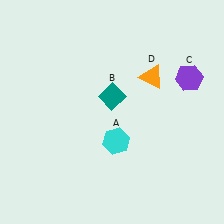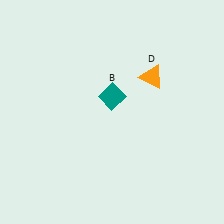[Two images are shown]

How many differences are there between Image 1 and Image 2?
There are 2 differences between the two images.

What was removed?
The purple hexagon (C), the cyan hexagon (A) were removed in Image 2.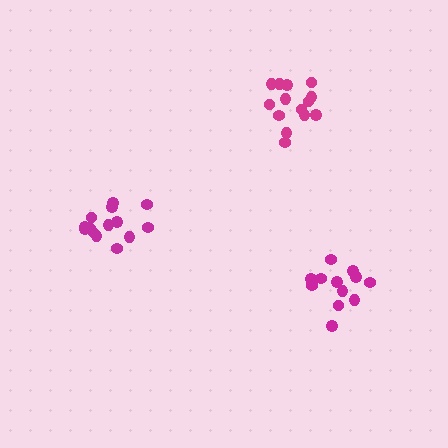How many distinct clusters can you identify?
There are 3 distinct clusters.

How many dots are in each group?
Group 1: 12 dots, Group 2: 14 dots, Group 3: 14 dots (40 total).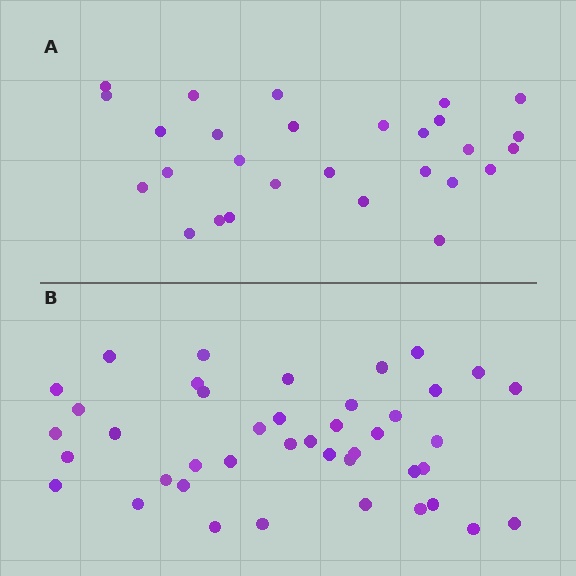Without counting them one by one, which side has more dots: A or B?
Region B (the bottom region) has more dots.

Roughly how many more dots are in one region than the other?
Region B has approximately 15 more dots than region A.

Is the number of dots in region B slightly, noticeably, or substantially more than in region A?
Region B has substantially more. The ratio is roughly 1.5 to 1.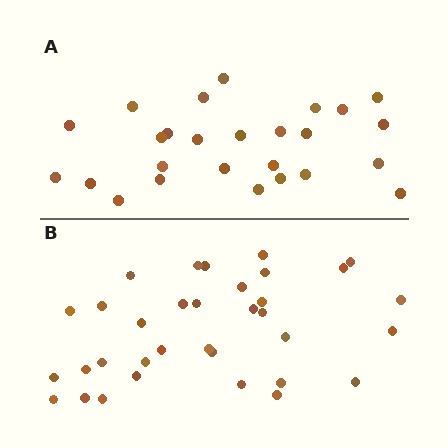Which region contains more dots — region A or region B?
Region B (the bottom region) has more dots.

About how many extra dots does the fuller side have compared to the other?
Region B has roughly 8 or so more dots than region A.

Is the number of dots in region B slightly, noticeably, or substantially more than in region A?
Region B has noticeably more, but not dramatically so. The ratio is roughly 1.3 to 1.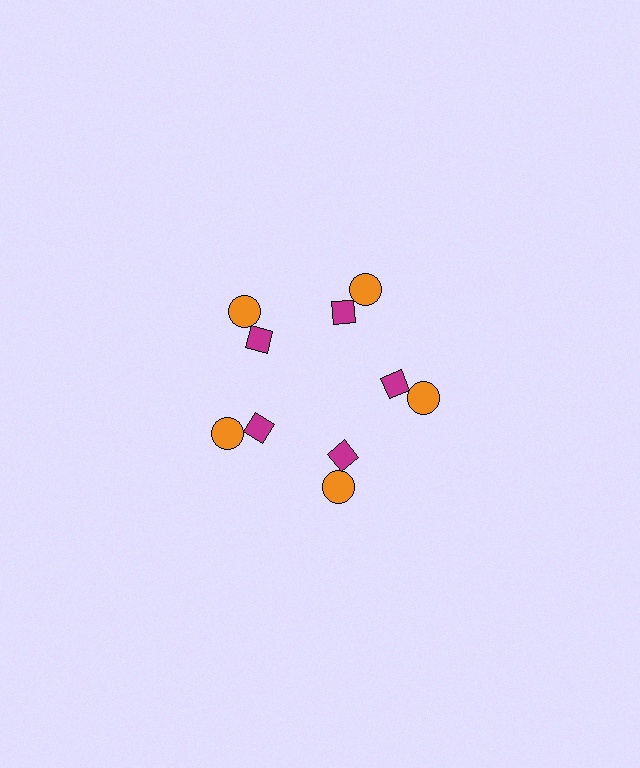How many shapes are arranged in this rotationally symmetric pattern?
There are 10 shapes, arranged in 5 groups of 2.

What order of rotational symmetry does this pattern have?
This pattern has 5-fold rotational symmetry.